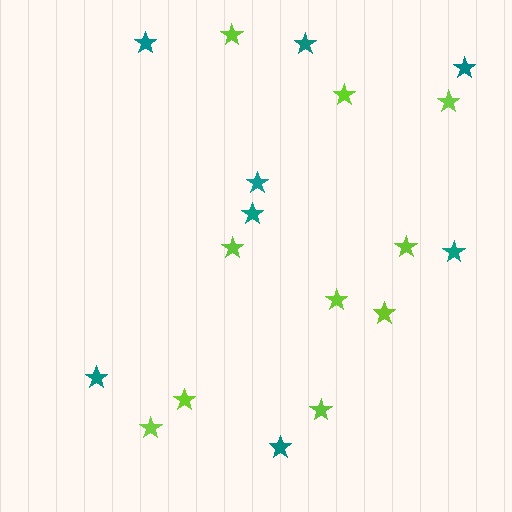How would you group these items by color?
There are 2 groups: one group of lime stars (10) and one group of teal stars (8).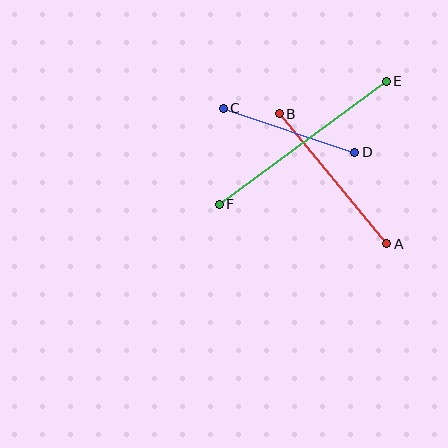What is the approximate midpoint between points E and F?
The midpoint is at approximately (303, 143) pixels.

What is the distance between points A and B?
The distance is approximately 169 pixels.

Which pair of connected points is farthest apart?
Points E and F are farthest apart.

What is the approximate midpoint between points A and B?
The midpoint is at approximately (333, 179) pixels.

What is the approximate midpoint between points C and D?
The midpoint is at approximately (289, 130) pixels.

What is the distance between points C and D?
The distance is approximately 139 pixels.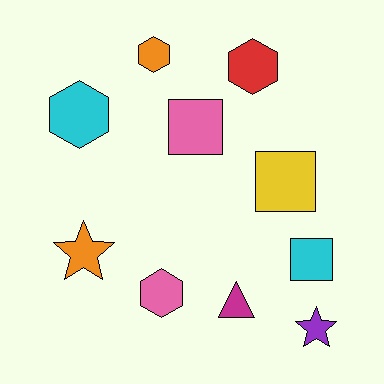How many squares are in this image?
There are 3 squares.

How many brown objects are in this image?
There are no brown objects.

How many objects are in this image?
There are 10 objects.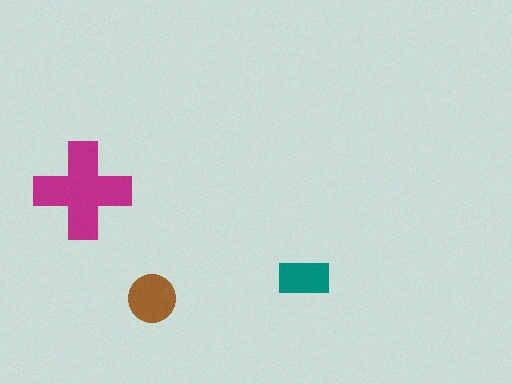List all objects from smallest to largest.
The teal rectangle, the brown circle, the magenta cross.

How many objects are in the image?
There are 3 objects in the image.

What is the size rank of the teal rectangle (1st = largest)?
3rd.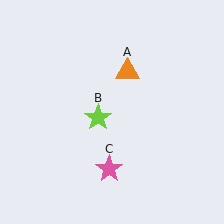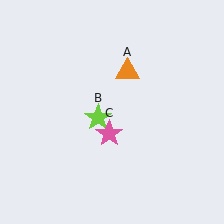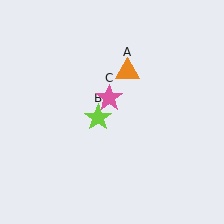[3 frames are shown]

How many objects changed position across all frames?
1 object changed position: pink star (object C).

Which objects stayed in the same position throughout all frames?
Orange triangle (object A) and lime star (object B) remained stationary.